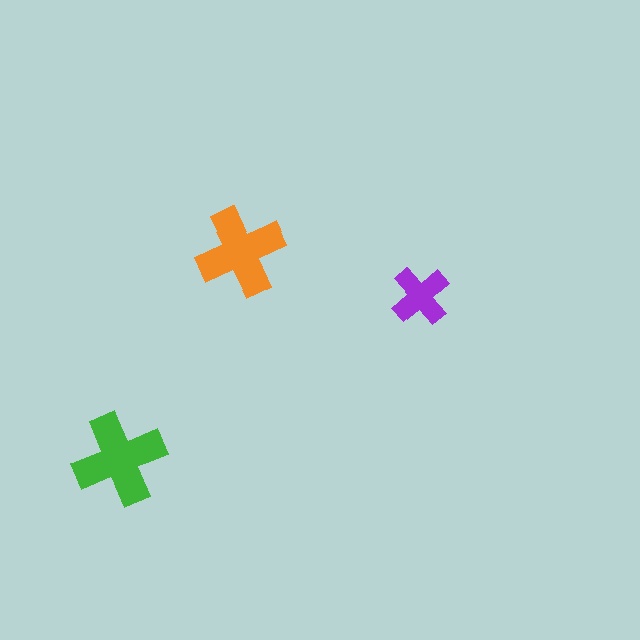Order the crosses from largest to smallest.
the green one, the orange one, the purple one.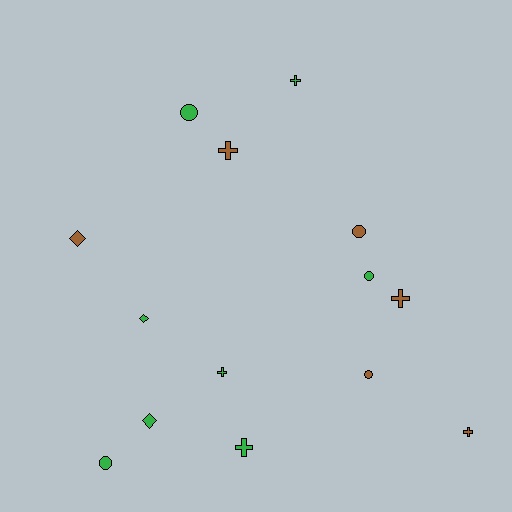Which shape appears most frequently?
Cross, with 6 objects.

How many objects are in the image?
There are 14 objects.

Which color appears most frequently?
Green, with 8 objects.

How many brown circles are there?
There are 2 brown circles.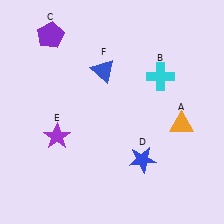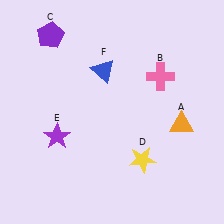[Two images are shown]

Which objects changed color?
B changed from cyan to pink. D changed from blue to yellow.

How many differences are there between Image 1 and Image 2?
There are 2 differences between the two images.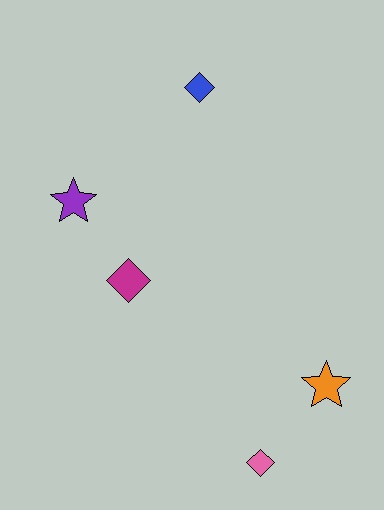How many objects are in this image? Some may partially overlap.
There are 5 objects.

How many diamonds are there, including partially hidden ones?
There are 3 diamonds.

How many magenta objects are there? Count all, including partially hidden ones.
There is 1 magenta object.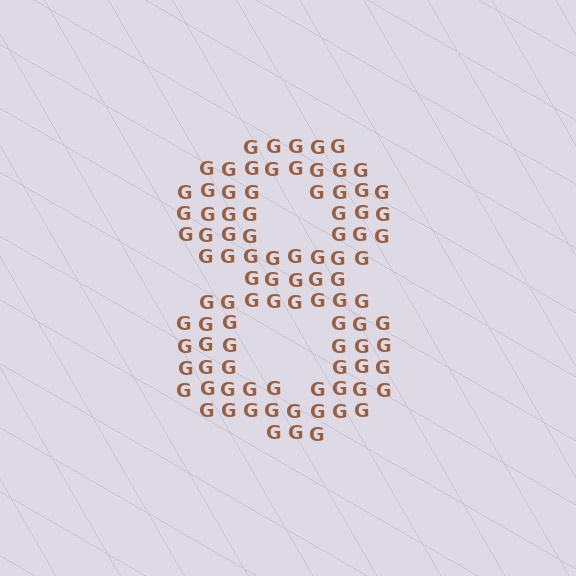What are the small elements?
The small elements are letter G's.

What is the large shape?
The large shape is the digit 8.